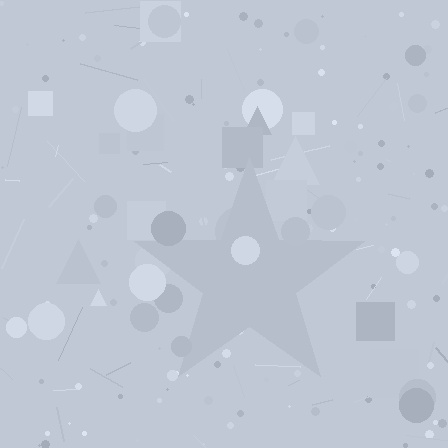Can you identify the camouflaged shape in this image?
The camouflaged shape is a star.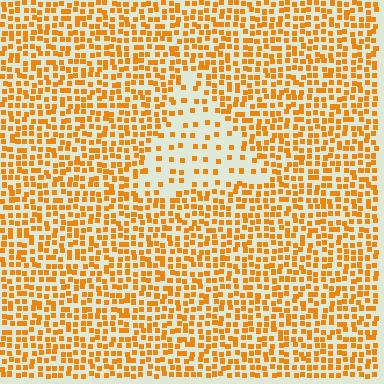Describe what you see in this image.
The image contains small orange elements arranged at two different densities. A triangle-shaped region is visible where the elements are less densely packed than the surrounding area.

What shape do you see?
I see a triangle.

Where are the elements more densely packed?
The elements are more densely packed outside the triangle boundary.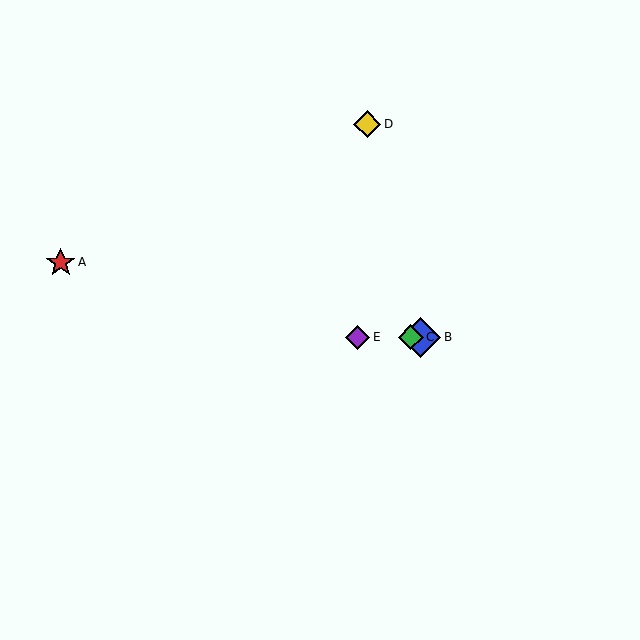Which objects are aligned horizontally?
Objects B, C, E are aligned horizontally.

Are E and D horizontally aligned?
No, E is at y≈337 and D is at y≈124.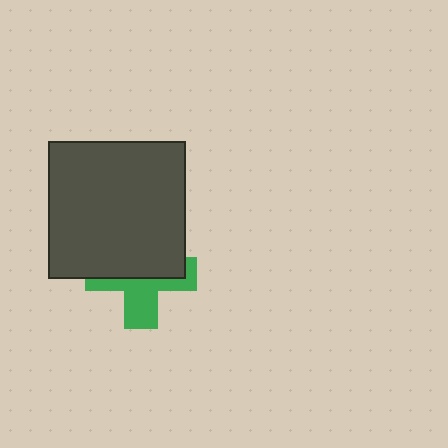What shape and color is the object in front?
The object in front is a dark gray square.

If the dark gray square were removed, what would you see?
You would see the complete green cross.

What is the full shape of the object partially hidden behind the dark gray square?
The partially hidden object is a green cross.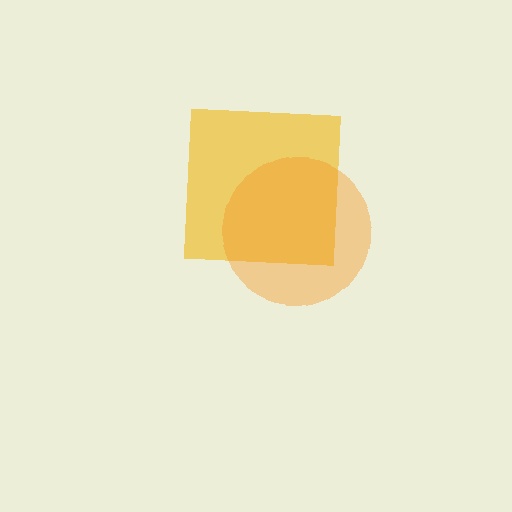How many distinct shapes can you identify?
There are 2 distinct shapes: a yellow square, an orange circle.